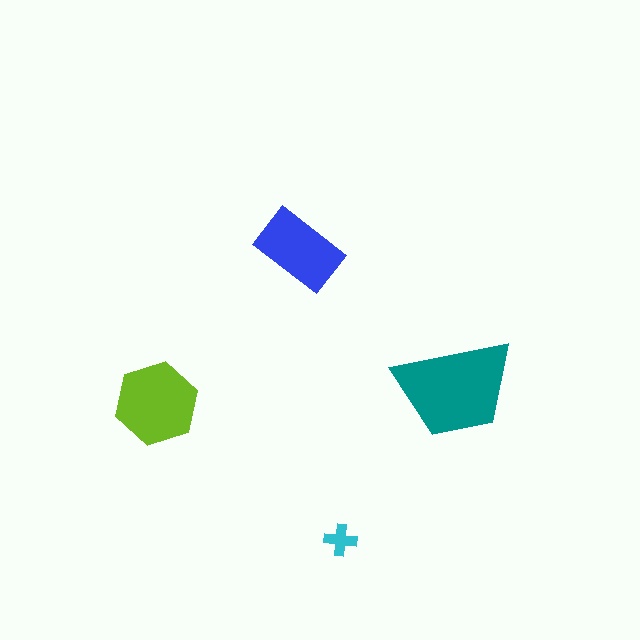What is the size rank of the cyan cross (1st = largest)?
4th.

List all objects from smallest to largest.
The cyan cross, the blue rectangle, the lime hexagon, the teal trapezoid.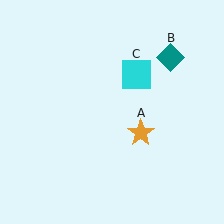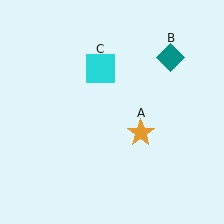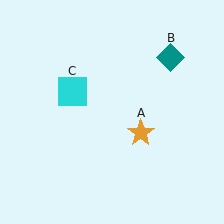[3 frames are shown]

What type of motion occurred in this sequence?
The cyan square (object C) rotated counterclockwise around the center of the scene.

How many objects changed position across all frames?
1 object changed position: cyan square (object C).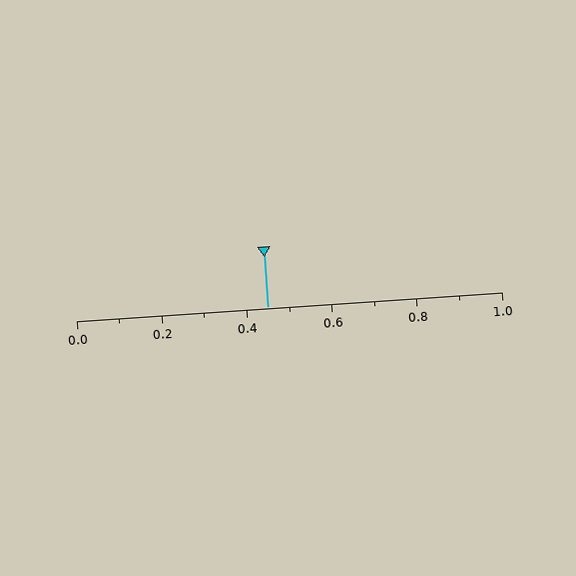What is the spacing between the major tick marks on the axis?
The major ticks are spaced 0.2 apart.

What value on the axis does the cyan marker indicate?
The marker indicates approximately 0.45.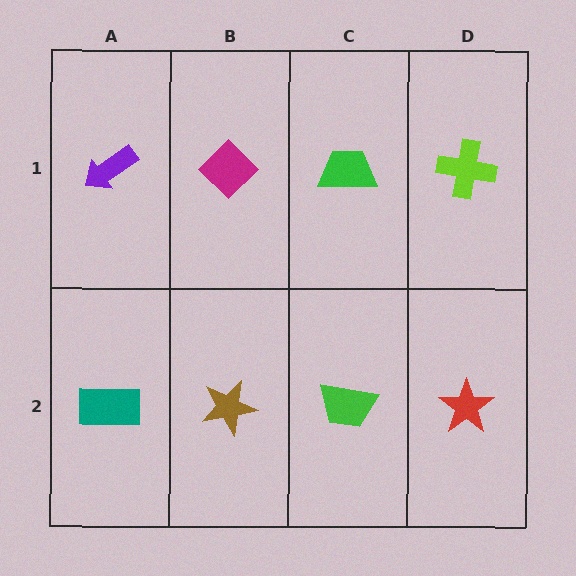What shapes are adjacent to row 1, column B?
A brown star (row 2, column B), a purple arrow (row 1, column A), a green trapezoid (row 1, column C).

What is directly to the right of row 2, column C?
A red star.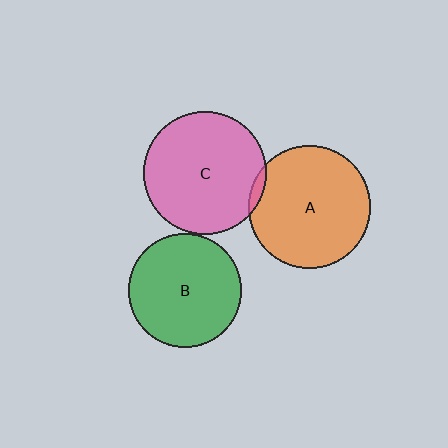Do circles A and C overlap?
Yes.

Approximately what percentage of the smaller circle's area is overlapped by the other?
Approximately 5%.